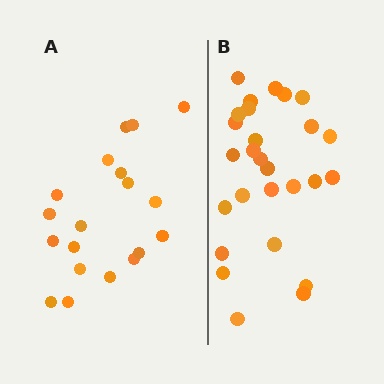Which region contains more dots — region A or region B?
Region B (the right region) has more dots.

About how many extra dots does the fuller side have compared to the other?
Region B has roughly 8 or so more dots than region A.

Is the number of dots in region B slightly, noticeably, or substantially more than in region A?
Region B has noticeably more, but not dramatically so. The ratio is roughly 1.4 to 1.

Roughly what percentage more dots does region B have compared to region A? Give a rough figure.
About 40% more.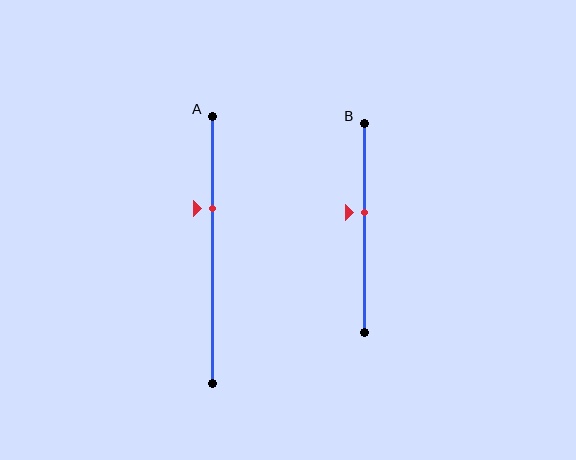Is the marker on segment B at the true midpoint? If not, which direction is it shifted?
No, the marker on segment B is shifted upward by about 7% of the segment length.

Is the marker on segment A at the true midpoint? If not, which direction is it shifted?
No, the marker on segment A is shifted upward by about 15% of the segment length.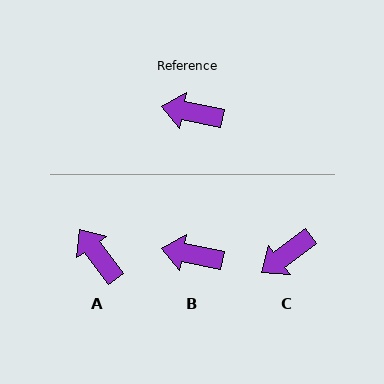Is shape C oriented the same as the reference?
No, it is off by about 48 degrees.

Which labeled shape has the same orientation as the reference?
B.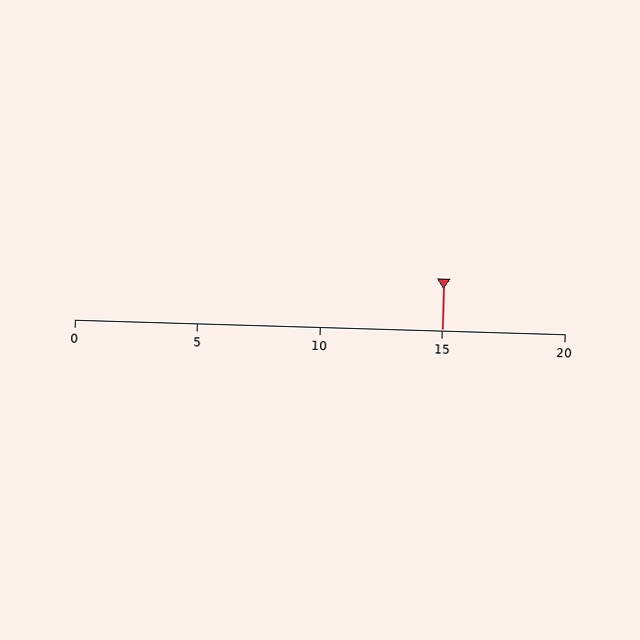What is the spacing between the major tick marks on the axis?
The major ticks are spaced 5 apart.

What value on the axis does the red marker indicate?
The marker indicates approximately 15.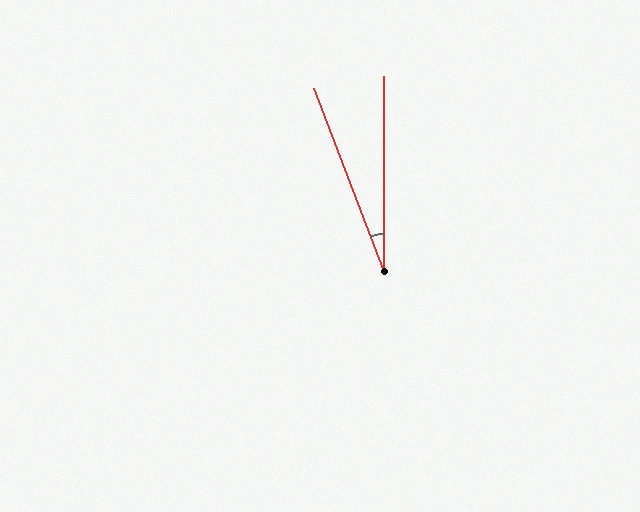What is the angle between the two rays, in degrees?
Approximately 21 degrees.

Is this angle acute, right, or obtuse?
It is acute.